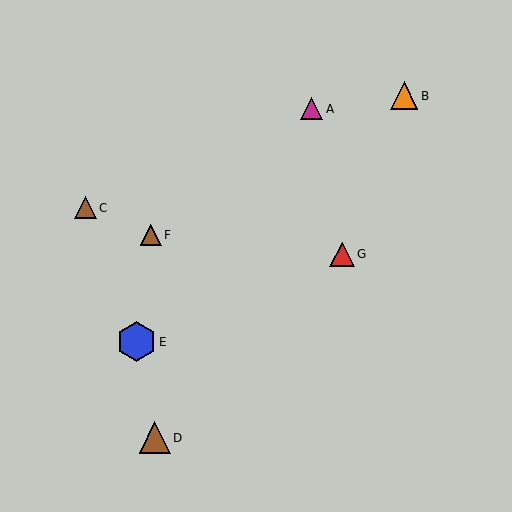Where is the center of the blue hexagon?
The center of the blue hexagon is at (136, 342).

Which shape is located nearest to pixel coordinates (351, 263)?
The red triangle (labeled G) at (342, 254) is nearest to that location.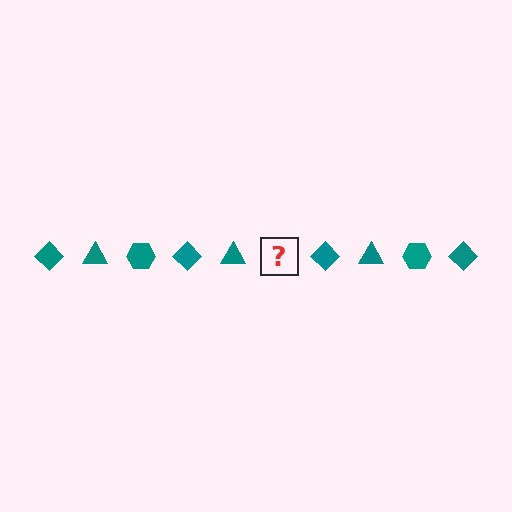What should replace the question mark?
The question mark should be replaced with a teal hexagon.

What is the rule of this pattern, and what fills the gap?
The rule is that the pattern cycles through diamond, triangle, hexagon shapes in teal. The gap should be filled with a teal hexagon.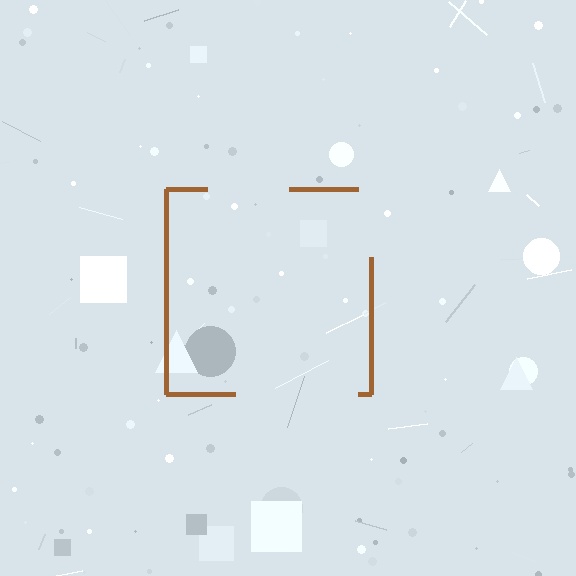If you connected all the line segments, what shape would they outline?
They would outline a square.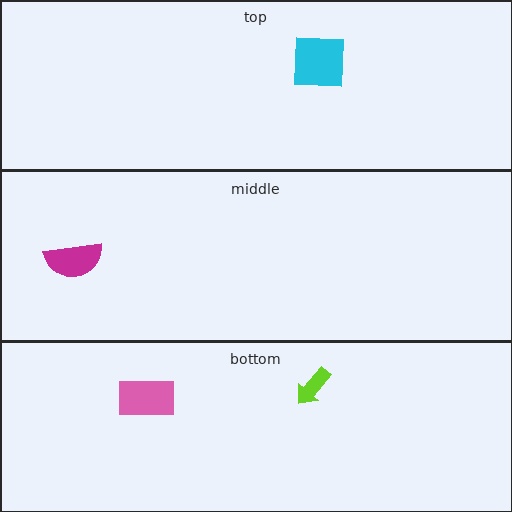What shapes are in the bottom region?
The lime arrow, the pink rectangle.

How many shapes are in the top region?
1.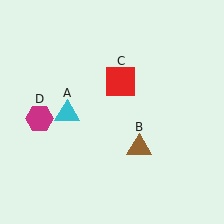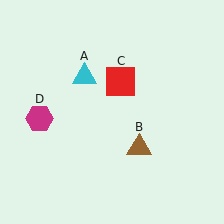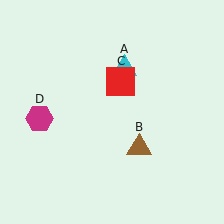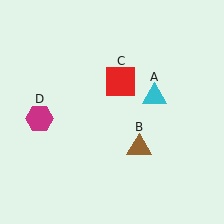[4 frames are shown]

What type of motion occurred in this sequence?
The cyan triangle (object A) rotated clockwise around the center of the scene.